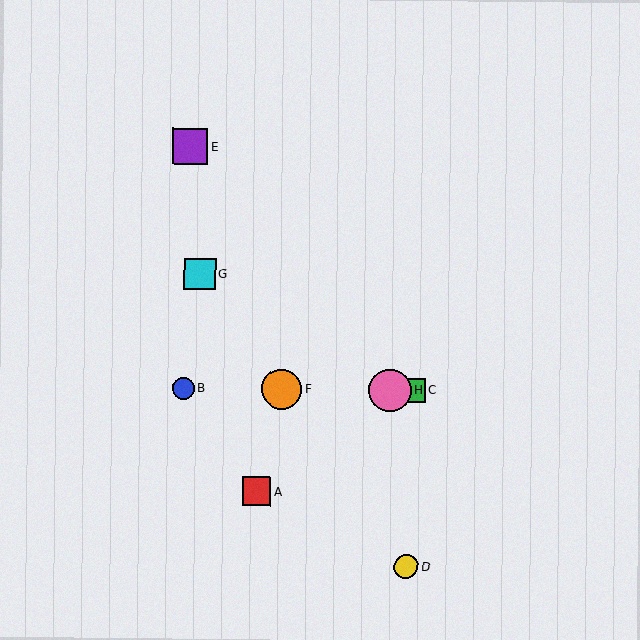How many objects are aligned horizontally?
4 objects (B, C, F, H) are aligned horizontally.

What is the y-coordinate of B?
Object B is at y≈388.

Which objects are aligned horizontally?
Objects B, C, F, H are aligned horizontally.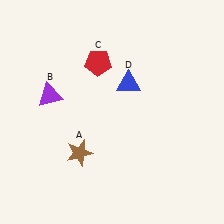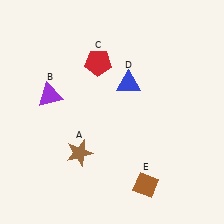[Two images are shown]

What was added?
A brown diamond (E) was added in Image 2.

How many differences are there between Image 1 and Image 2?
There is 1 difference between the two images.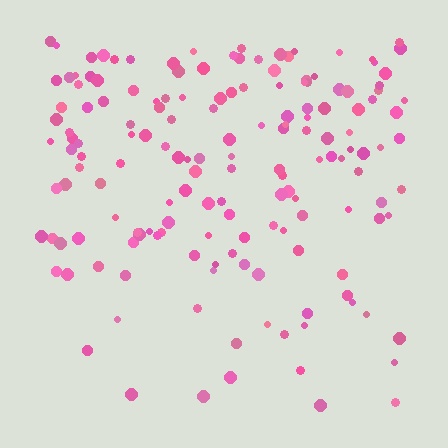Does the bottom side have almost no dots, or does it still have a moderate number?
Still a moderate number, just noticeably fewer than the top.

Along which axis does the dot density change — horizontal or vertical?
Vertical.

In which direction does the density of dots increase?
From bottom to top, with the top side densest.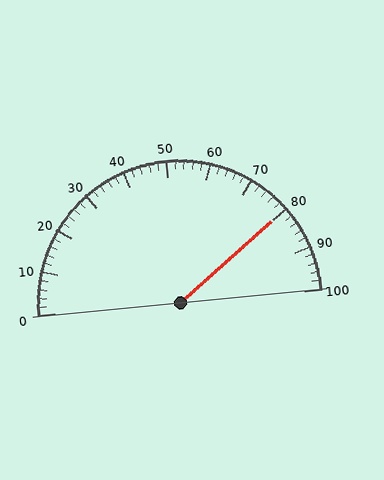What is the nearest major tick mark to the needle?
The nearest major tick mark is 80.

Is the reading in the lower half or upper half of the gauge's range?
The reading is in the upper half of the range (0 to 100).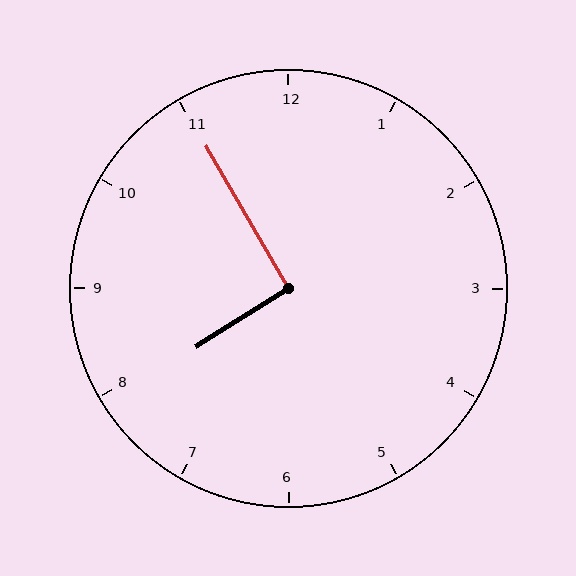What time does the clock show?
7:55.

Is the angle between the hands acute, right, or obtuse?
It is right.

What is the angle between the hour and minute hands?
Approximately 92 degrees.